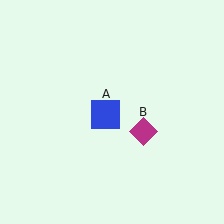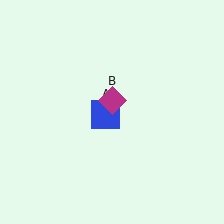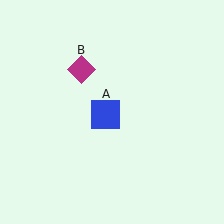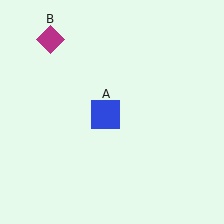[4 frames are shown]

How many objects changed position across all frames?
1 object changed position: magenta diamond (object B).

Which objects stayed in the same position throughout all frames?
Blue square (object A) remained stationary.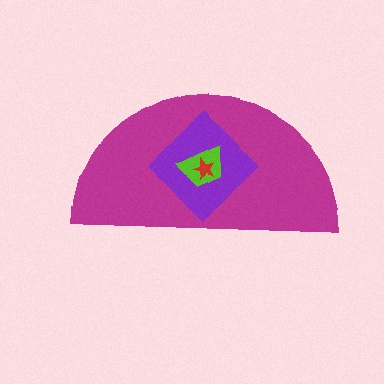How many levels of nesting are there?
4.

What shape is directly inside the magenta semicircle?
The purple diamond.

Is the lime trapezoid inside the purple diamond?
Yes.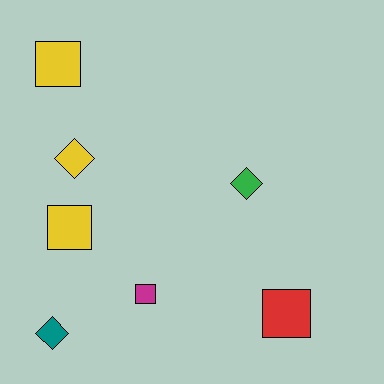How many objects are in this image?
There are 7 objects.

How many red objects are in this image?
There is 1 red object.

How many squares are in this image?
There are 4 squares.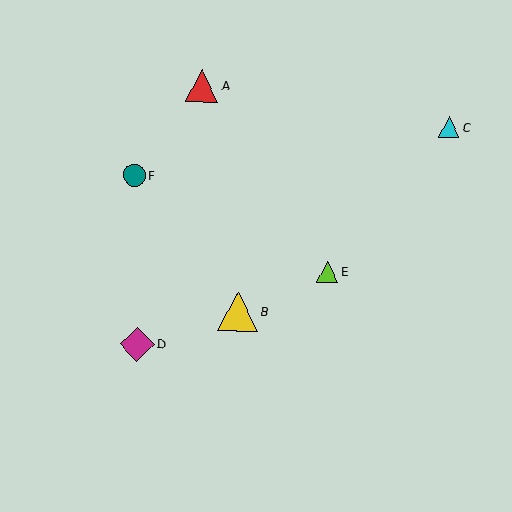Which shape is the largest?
The yellow triangle (labeled B) is the largest.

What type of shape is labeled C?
Shape C is a cyan triangle.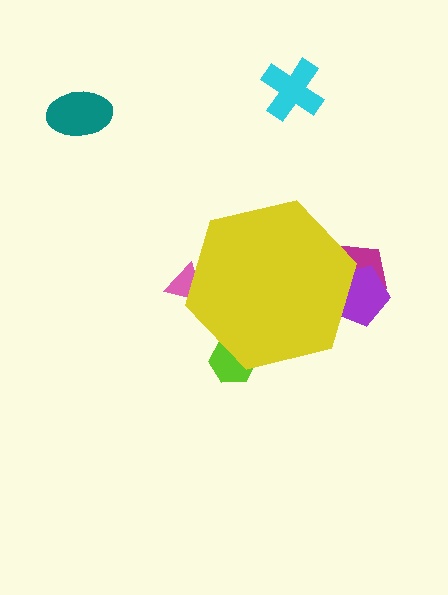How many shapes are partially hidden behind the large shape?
4 shapes are partially hidden.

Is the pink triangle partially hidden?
Yes, the pink triangle is partially hidden behind the yellow hexagon.